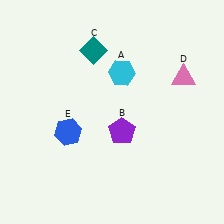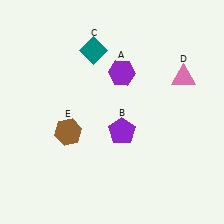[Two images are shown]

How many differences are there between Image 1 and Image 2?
There are 2 differences between the two images.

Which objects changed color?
A changed from cyan to purple. E changed from blue to brown.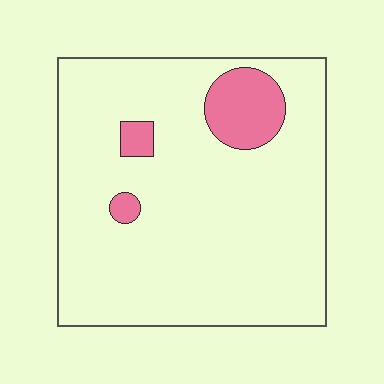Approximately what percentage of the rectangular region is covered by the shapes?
Approximately 10%.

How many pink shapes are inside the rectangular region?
3.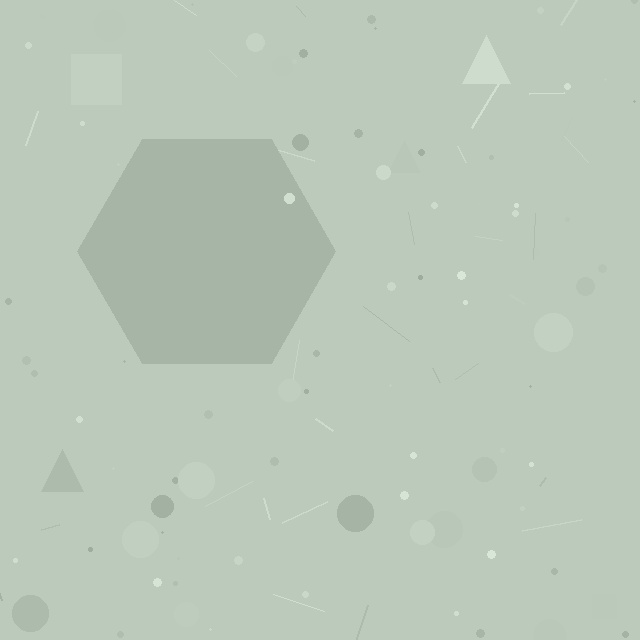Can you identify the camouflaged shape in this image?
The camouflaged shape is a hexagon.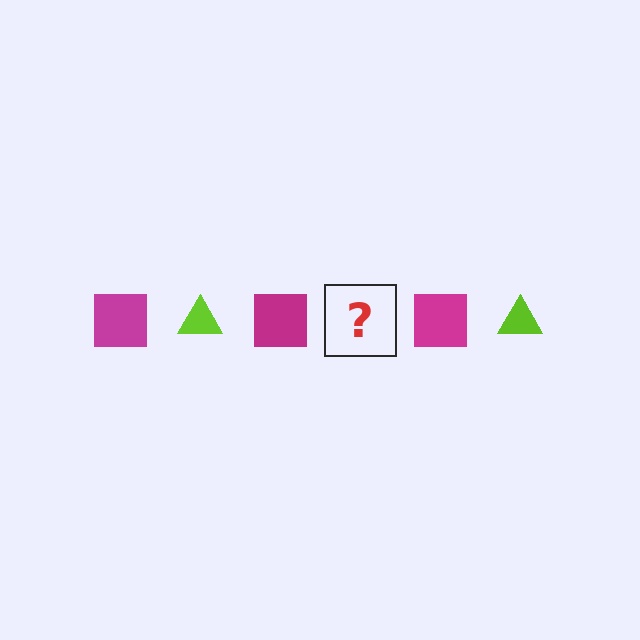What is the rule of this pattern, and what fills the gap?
The rule is that the pattern alternates between magenta square and lime triangle. The gap should be filled with a lime triangle.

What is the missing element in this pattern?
The missing element is a lime triangle.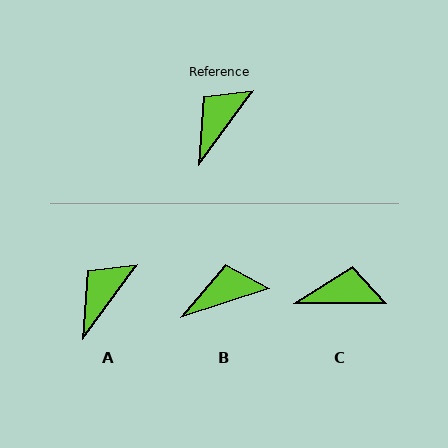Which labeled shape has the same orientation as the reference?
A.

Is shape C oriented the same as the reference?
No, it is off by about 53 degrees.